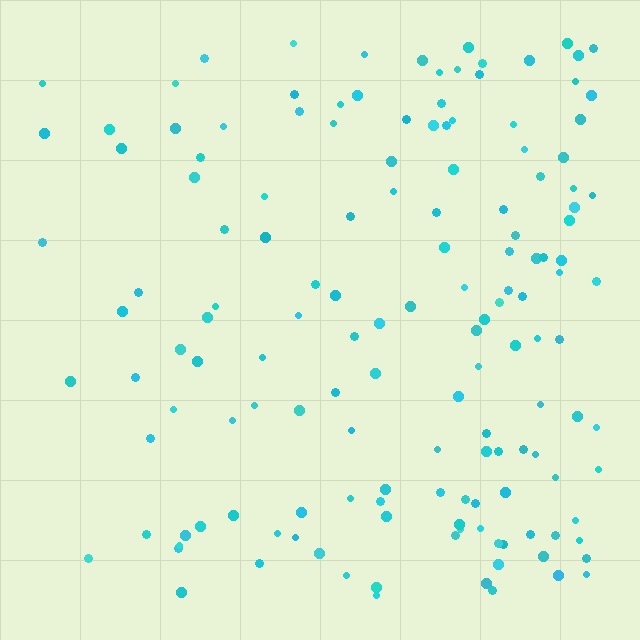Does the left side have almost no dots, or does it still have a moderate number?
Still a moderate number, just noticeably fewer than the right.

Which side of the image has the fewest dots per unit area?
The left.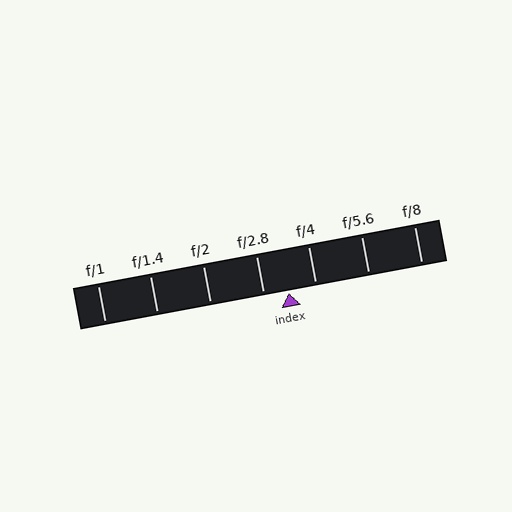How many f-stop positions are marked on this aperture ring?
There are 7 f-stop positions marked.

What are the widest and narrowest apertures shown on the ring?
The widest aperture shown is f/1 and the narrowest is f/8.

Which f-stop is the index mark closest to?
The index mark is closest to f/2.8.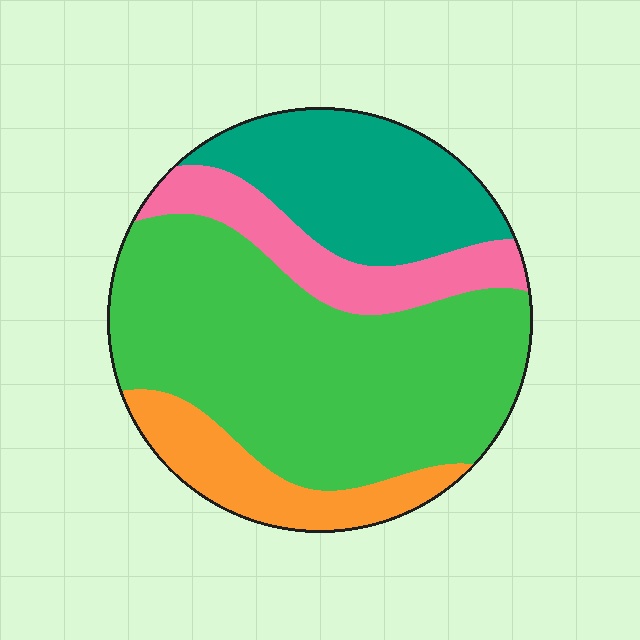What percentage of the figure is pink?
Pink covers 13% of the figure.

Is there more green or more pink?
Green.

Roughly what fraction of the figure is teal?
Teal covers roughly 20% of the figure.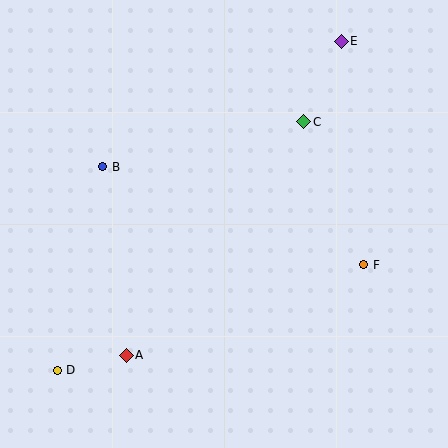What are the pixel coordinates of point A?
Point A is at (126, 355).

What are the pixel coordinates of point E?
Point E is at (341, 41).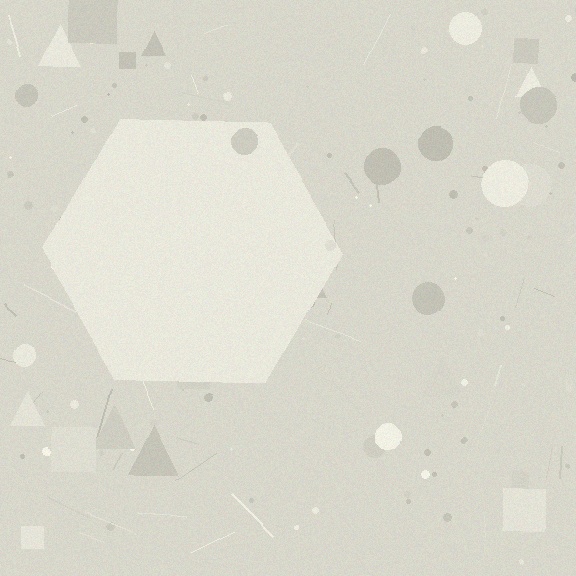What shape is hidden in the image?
A hexagon is hidden in the image.